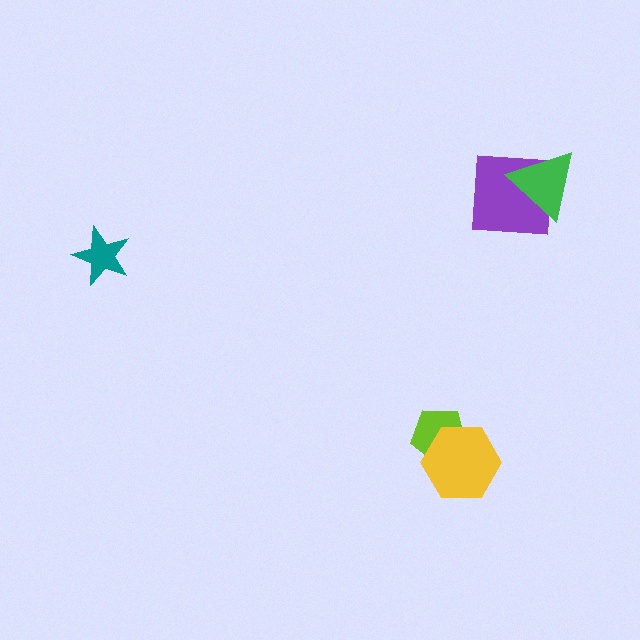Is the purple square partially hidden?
Yes, it is partially covered by another shape.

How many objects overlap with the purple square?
1 object overlaps with the purple square.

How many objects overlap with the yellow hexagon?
1 object overlaps with the yellow hexagon.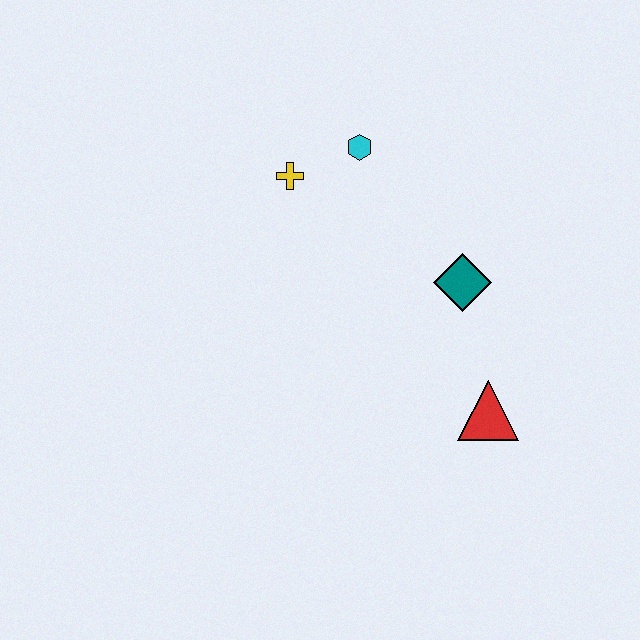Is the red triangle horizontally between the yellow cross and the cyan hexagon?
No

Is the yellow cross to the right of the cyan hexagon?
No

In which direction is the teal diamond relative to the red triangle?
The teal diamond is above the red triangle.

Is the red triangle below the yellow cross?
Yes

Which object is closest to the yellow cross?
The cyan hexagon is closest to the yellow cross.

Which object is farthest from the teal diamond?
The yellow cross is farthest from the teal diamond.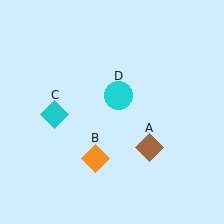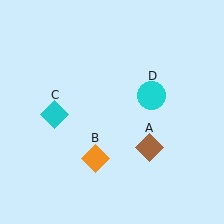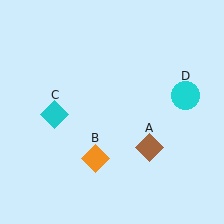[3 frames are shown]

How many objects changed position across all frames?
1 object changed position: cyan circle (object D).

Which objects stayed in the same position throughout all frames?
Brown diamond (object A) and orange diamond (object B) and cyan diamond (object C) remained stationary.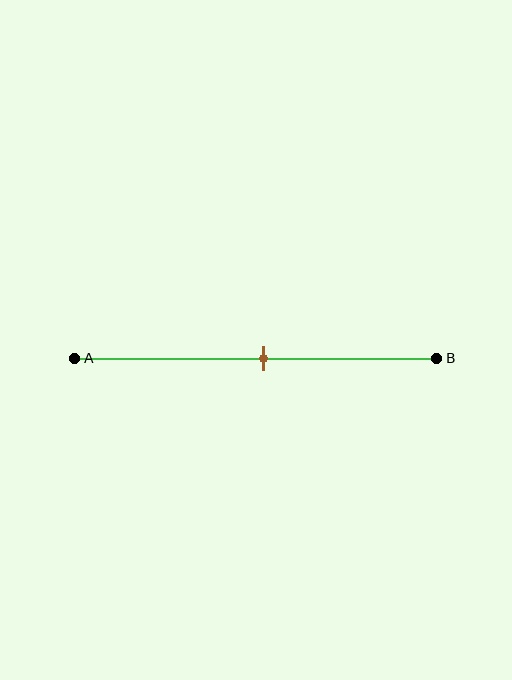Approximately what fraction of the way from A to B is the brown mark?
The brown mark is approximately 50% of the way from A to B.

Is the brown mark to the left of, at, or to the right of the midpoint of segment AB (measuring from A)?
The brown mark is approximately at the midpoint of segment AB.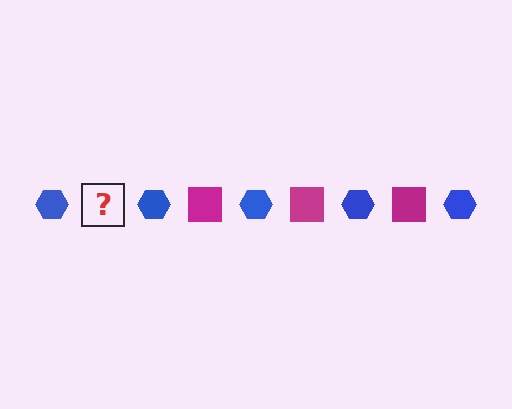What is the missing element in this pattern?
The missing element is a magenta square.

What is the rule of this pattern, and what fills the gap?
The rule is that the pattern alternates between blue hexagon and magenta square. The gap should be filled with a magenta square.